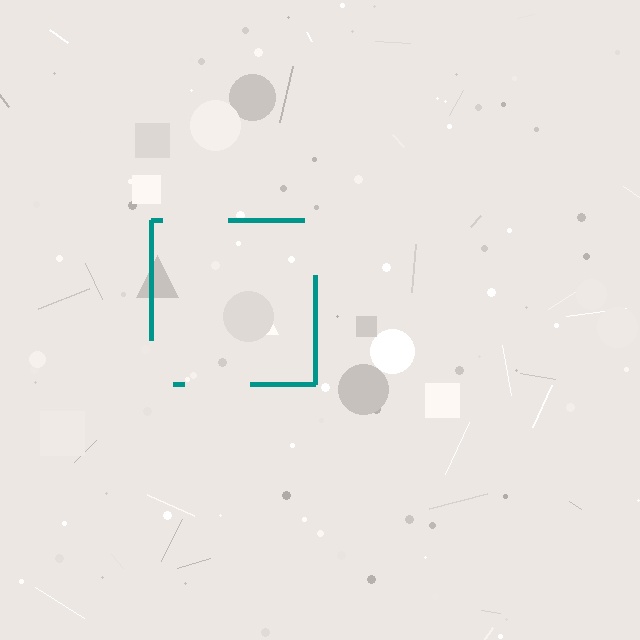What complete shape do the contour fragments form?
The contour fragments form a square.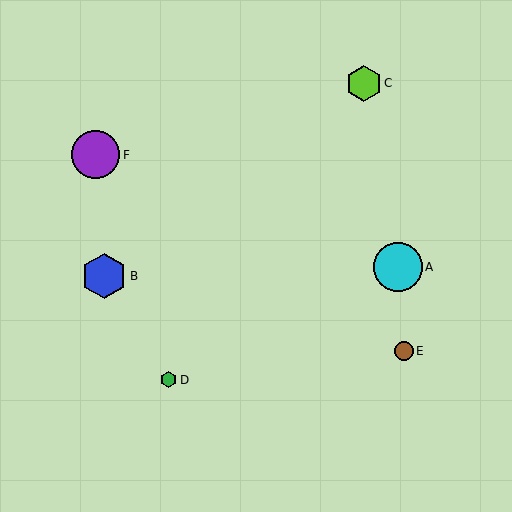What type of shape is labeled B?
Shape B is a blue hexagon.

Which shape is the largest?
The cyan circle (labeled A) is the largest.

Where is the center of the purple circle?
The center of the purple circle is at (96, 155).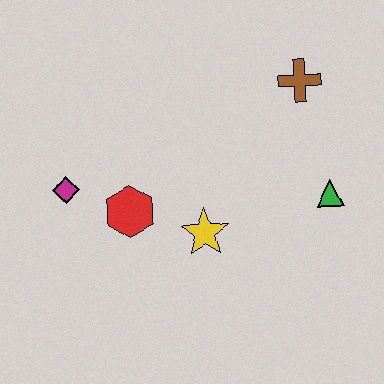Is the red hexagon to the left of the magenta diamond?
No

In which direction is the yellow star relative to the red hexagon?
The yellow star is to the right of the red hexagon.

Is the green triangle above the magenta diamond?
No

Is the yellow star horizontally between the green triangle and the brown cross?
No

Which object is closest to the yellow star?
The red hexagon is closest to the yellow star.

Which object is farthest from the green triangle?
The magenta diamond is farthest from the green triangle.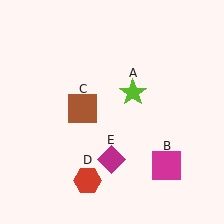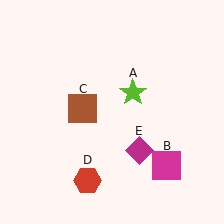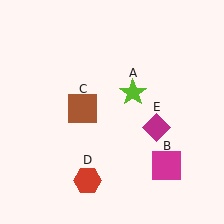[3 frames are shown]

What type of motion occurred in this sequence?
The magenta diamond (object E) rotated counterclockwise around the center of the scene.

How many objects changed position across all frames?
1 object changed position: magenta diamond (object E).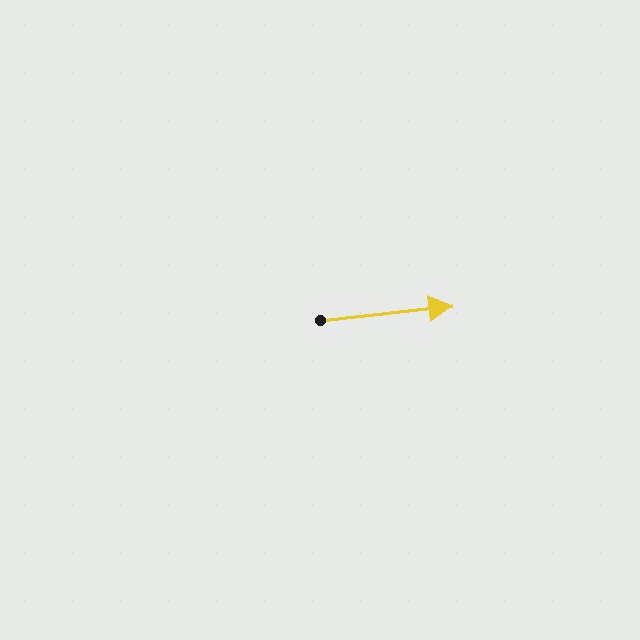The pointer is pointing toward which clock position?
Roughly 3 o'clock.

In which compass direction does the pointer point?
East.